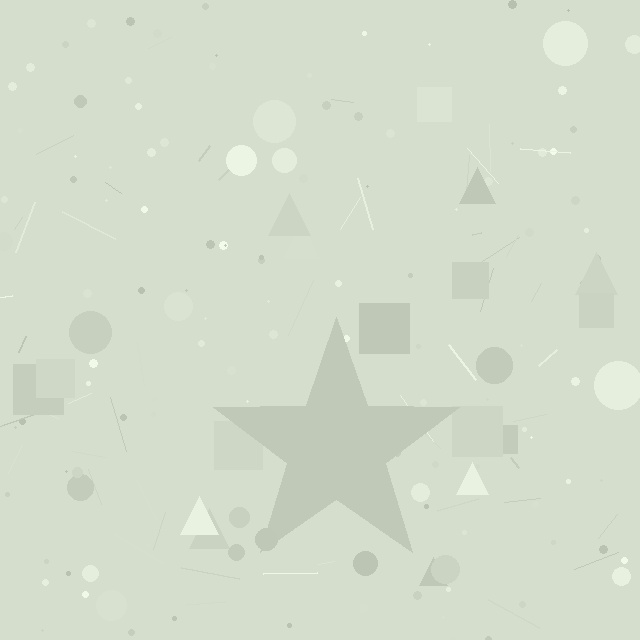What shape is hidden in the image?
A star is hidden in the image.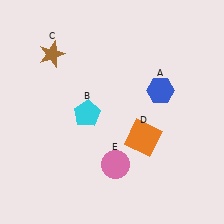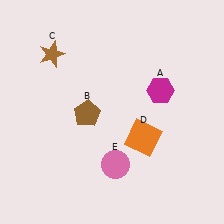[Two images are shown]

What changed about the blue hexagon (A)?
In Image 1, A is blue. In Image 2, it changed to magenta.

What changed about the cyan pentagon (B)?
In Image 1, B is cyan. In Image 2, it changed to brown.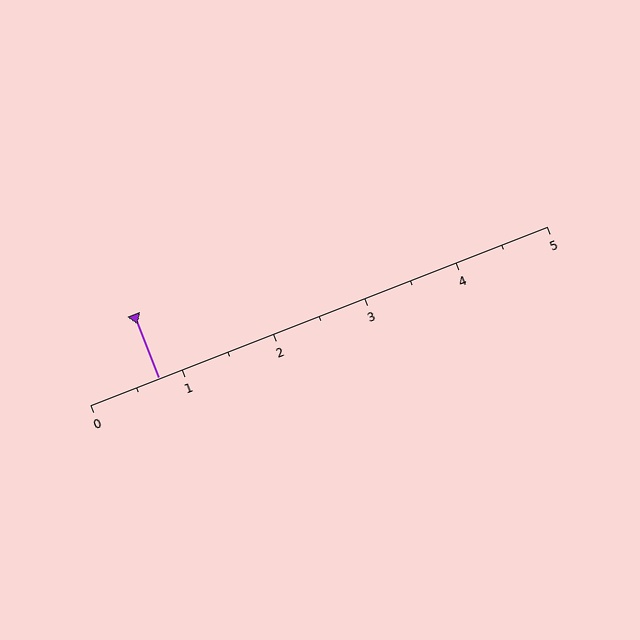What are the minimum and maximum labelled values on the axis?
The axis runs from 0 to 5.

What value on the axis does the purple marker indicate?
The marker indicates approximately 0.8.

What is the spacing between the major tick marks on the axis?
The major ticks are spaced 1 apart.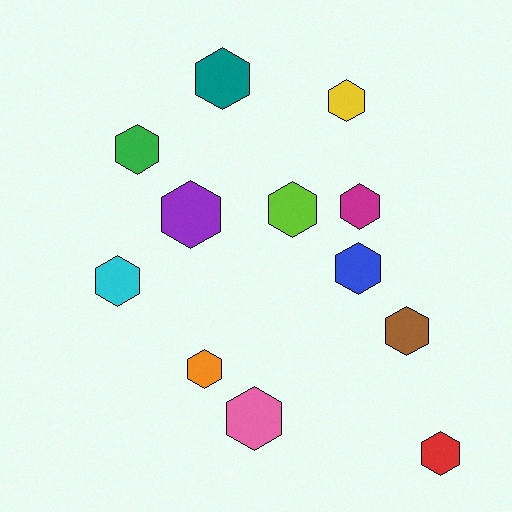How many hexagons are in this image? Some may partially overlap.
There are 12 hexagons.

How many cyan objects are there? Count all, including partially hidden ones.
There is 1 cyan object.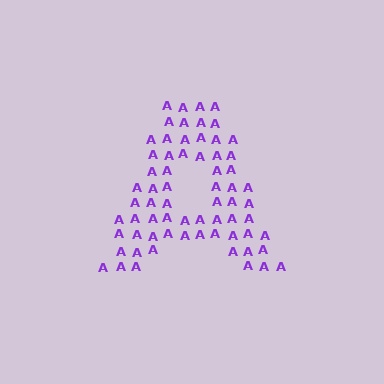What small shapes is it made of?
It is made of small letter A's.